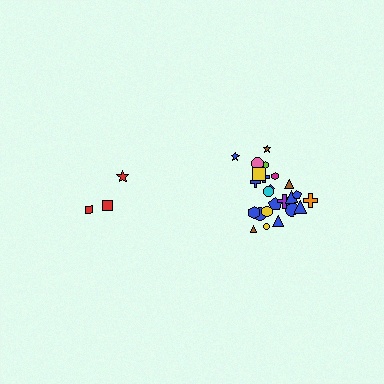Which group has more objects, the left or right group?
The right group.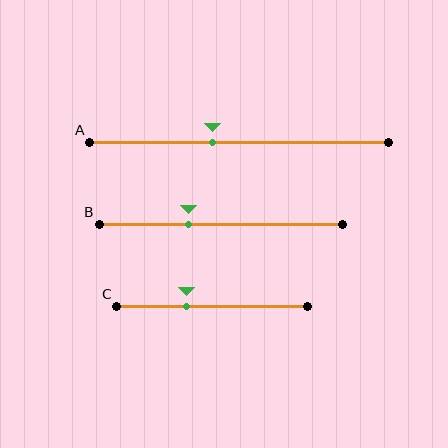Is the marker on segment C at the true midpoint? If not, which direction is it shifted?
No, the marker on segment C is shifted to the left by about 13% of the segment length.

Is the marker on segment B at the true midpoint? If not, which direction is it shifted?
No, the marker on segment B is shifted to the left by about 13% of the segment length.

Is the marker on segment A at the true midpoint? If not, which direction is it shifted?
No, the marker on segment A is shifted to the left by about 9% of the segment length.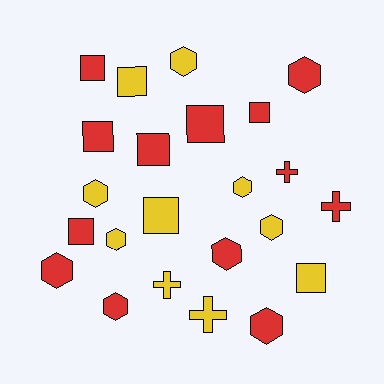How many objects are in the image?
There are 23 objects.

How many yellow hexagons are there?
There are 5 yellow hexagons.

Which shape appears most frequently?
Hexagon, with 10 objects.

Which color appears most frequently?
Red, with 13 objects.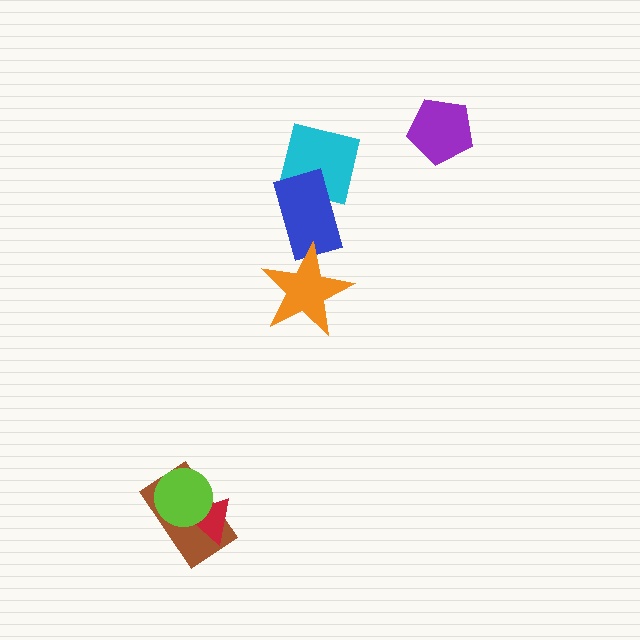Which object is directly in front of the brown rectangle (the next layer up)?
The red triangle is directly in front of the brown rectangle.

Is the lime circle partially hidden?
No, no other shape covers it.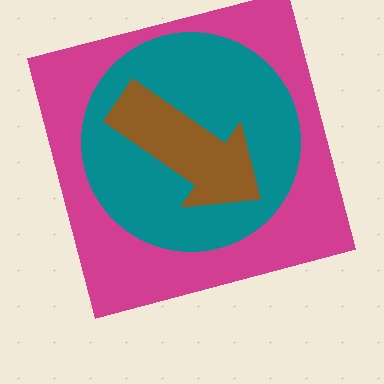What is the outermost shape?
The magenta square.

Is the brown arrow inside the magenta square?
Yes.